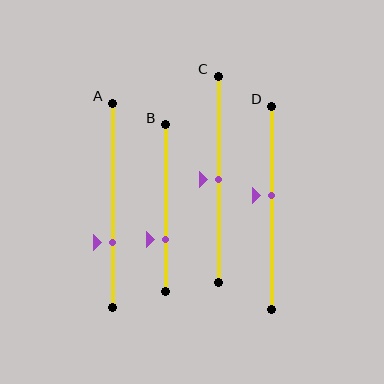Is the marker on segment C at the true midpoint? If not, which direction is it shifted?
Yes, the marker on segment C is at the true midpoint.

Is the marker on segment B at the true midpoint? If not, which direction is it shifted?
No, the marker on segment B is shifted downward by about 18% of the segment length.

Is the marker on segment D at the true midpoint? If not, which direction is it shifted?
No, the marker on segment D is shifted upward by about 6% of the segment length.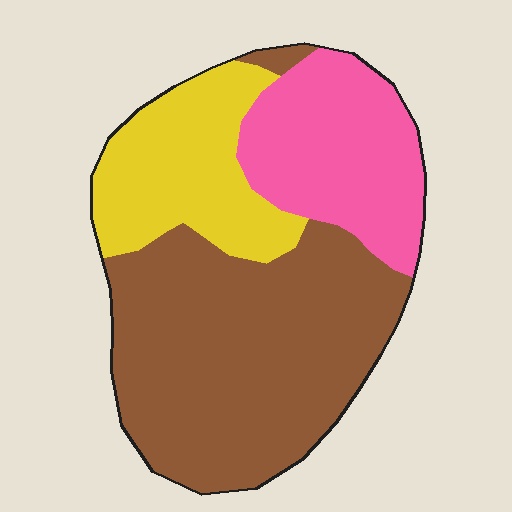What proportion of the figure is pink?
Pink covers roughly 25% of the figure.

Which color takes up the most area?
Brown, at roughly 55%.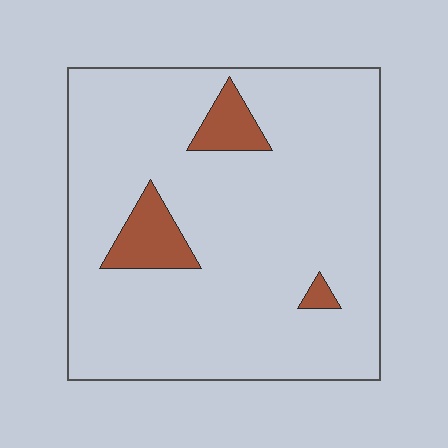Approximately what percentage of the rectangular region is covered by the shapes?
Approximately 10%.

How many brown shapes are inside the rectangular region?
3.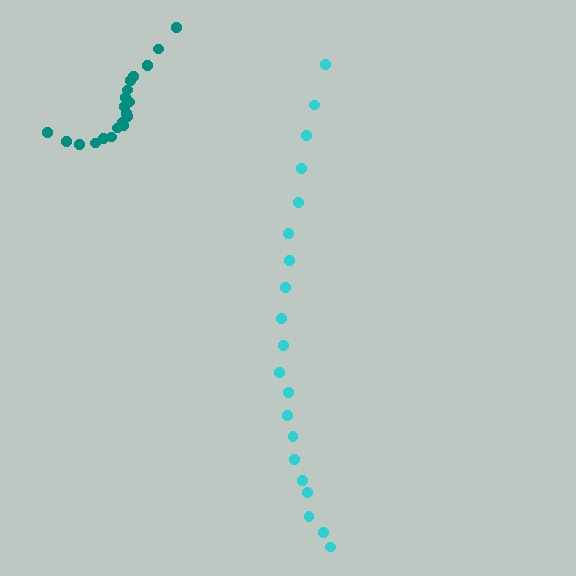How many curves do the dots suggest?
There are 2 distinct paths.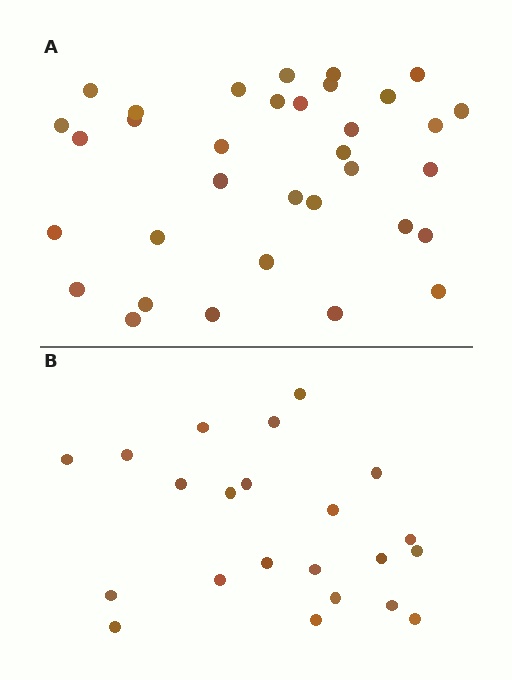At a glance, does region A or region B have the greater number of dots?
Region A (the top region) has more dots.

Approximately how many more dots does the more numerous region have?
Region A has roughly 12 or so more dots than region B.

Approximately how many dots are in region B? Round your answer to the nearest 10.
About 20 dots. (The exact count is 22, which rounds to 20.)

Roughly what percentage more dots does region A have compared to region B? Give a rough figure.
About 55% more.